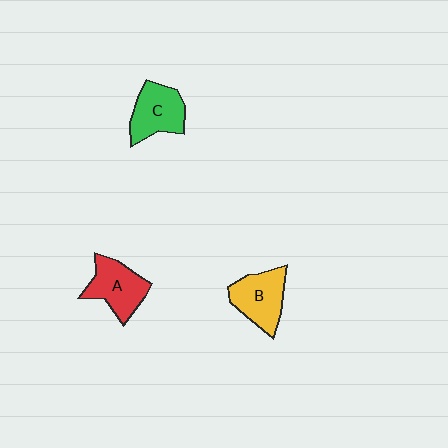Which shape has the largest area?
Shape B (yellow).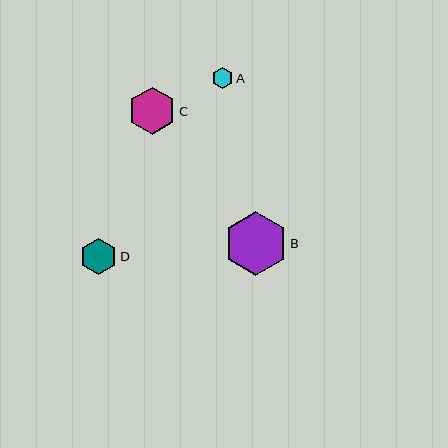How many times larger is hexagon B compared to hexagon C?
Hexagon B is approximately 1.3 times the size of hexagon C.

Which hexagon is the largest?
Hexagon B is the largest with a size of approximately 63 pixels.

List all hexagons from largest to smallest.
From largest to smallest: B, C, D, A.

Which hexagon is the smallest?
Hexagon A is the smallest with a size of approximately 21 pixels.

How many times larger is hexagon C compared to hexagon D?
Hexagon C is approximately 1.3 times the size of hexagon D.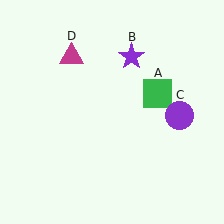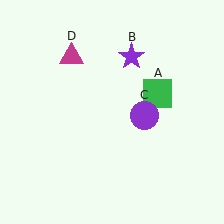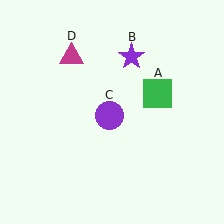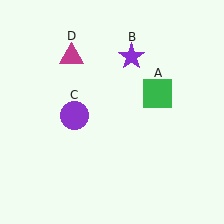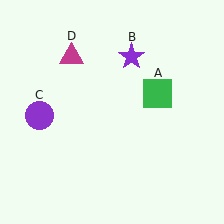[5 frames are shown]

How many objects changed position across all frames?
1 object changed position: purple circle (object C).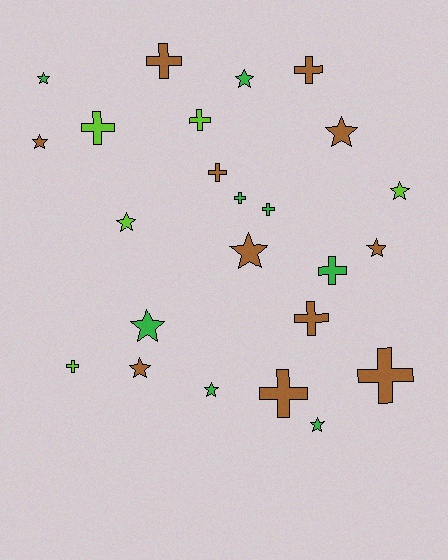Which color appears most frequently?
Brown, with 11 objects.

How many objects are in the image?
There are 24 objects.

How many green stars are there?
There are 5 green stars.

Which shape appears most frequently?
Star, with 12 objects.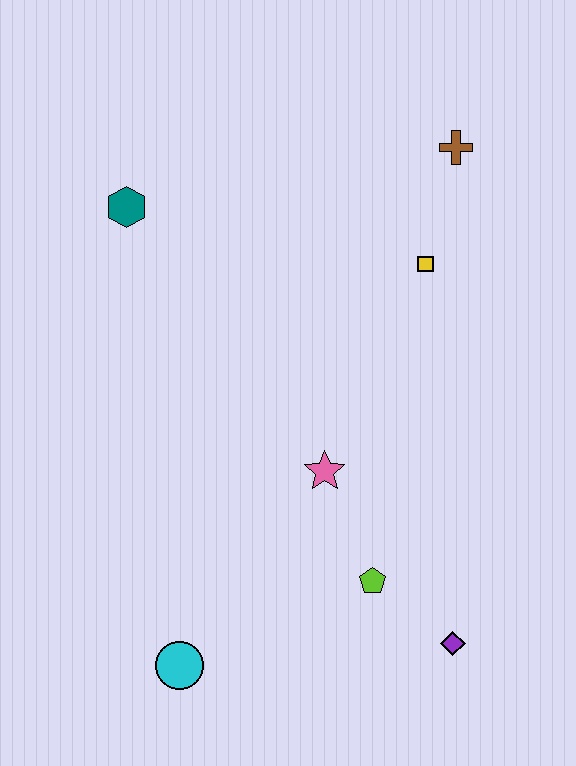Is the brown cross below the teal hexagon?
No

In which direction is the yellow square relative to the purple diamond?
The yellow square is above the purple diamond.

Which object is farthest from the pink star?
The brown cross is farthest from the pink star.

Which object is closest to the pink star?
The lime pentagon is closest to the pink star.